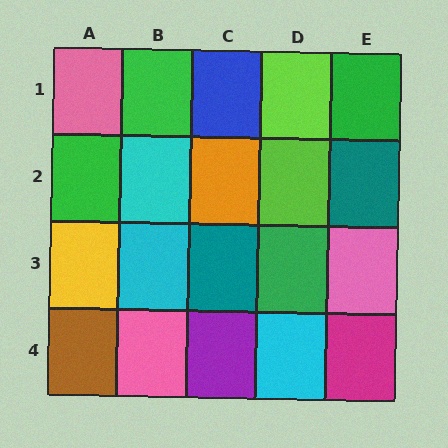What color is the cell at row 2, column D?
Lime.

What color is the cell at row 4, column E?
Magenta.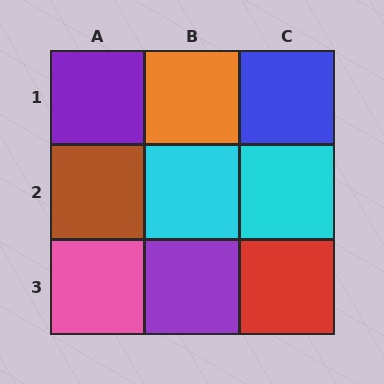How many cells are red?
1 cell is red.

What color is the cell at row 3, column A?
Pink.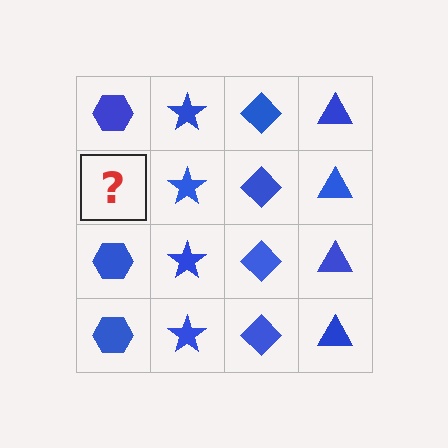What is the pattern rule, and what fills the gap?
The rule is that each column has a consistent shape. The gap should be filled with a blue hexagon.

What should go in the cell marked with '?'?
The missing cell should contain a blue hexagon.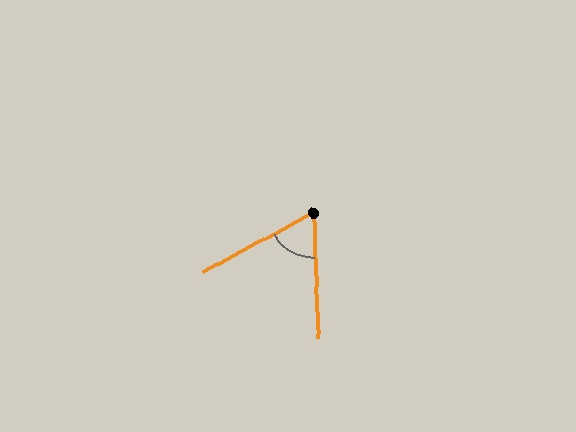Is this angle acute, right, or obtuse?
It is acute.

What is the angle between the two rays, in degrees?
Approximately 64 degrees.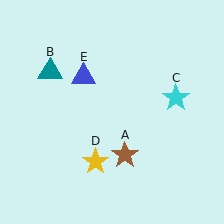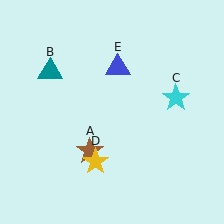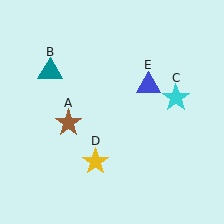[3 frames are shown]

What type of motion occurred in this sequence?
The brown star (object A), blue triangle (object E) rotated clockwise around the center of the scene.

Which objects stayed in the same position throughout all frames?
Teal triangle (object B) and cyan star (object C) and yellow star (object D) remained stationary.